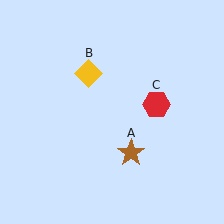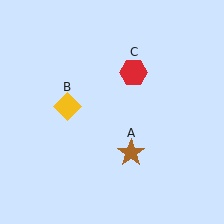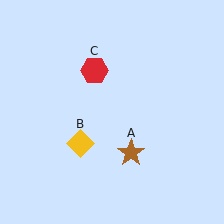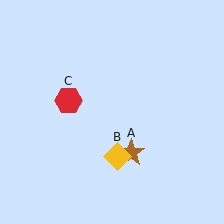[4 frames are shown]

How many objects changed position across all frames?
2 objects changed position: yellow diamond (object B), red hexagon (object C).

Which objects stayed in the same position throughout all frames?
Brown star (object A) remained stationary.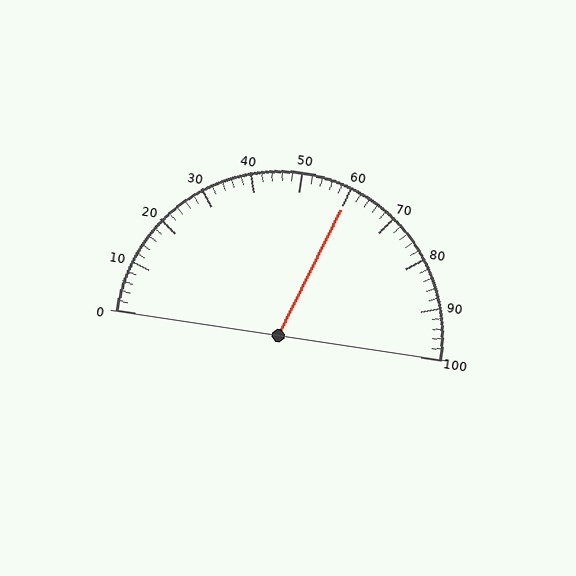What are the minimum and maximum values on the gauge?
The gauge ranges from 0 to 100.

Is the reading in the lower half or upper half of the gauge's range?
The reading is in the upper half of the range (0 to 100).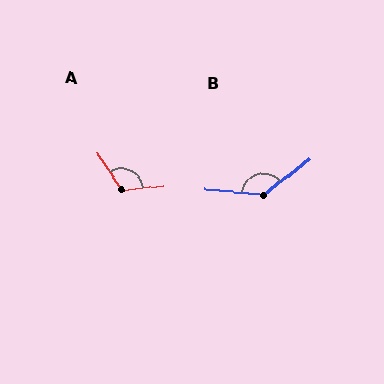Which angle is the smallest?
A, at approximately 118 degrees.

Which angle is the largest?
B, at approximately 136 degrees.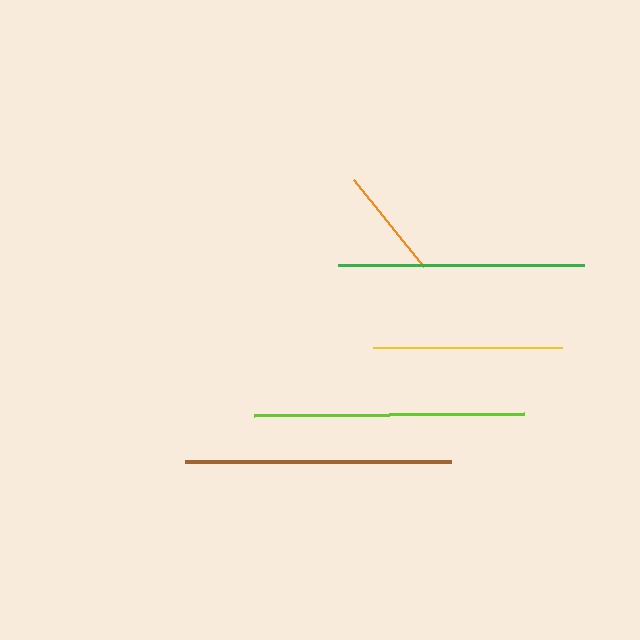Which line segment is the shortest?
The orange line is the shortest at approximately 112 pixels.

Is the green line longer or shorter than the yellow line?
The green line is longer than the yellow line.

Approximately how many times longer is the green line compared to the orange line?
The green line is approximately 2.2 times the length of the orange line.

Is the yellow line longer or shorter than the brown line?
The brown line is longer than the yellow line.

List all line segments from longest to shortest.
From longest to shortest: lime, brown, green, yellow, orange.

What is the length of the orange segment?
The orange segment is approximately 112 pixels long.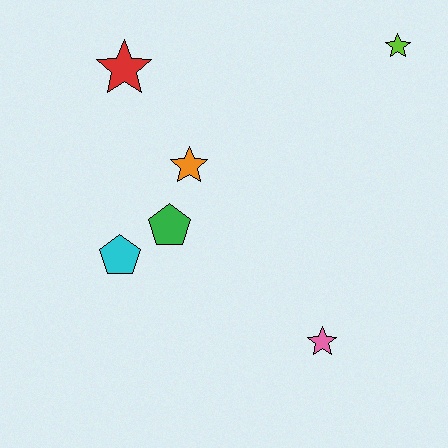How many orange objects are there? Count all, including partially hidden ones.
There is 1 orange object.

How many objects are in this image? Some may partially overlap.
There are 6 objects.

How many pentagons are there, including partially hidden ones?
There are 2 pentagons.